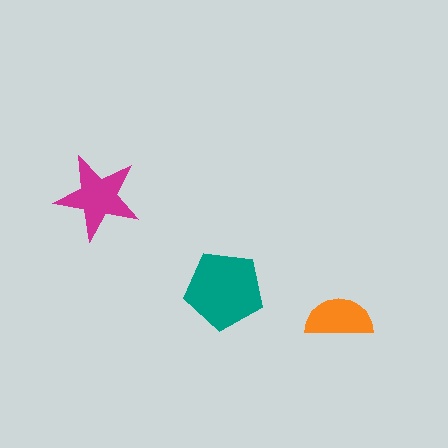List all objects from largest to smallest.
The teal pentagon, the magenta star, the orange semicircle.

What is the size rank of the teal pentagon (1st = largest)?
1st.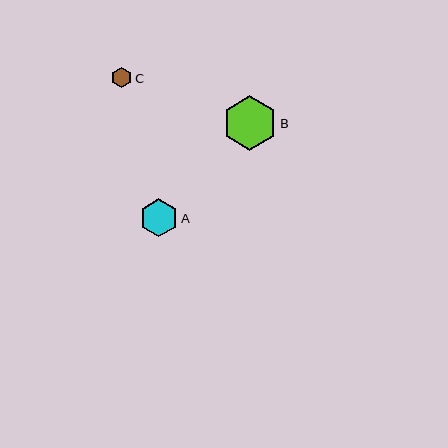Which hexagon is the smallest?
Hexagon C is the smallest with a size of approximately 20 pixels.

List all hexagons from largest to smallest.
From largest to smallest: B, A, C.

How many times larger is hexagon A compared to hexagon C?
Hexagon A is approximately 1.9 times the size of hexagon C.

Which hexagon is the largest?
Hexagon B is the largest with a size of approximately 54 pixels.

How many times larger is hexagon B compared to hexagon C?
Hexagon B is approximately 2.7 times the size of hexagon C.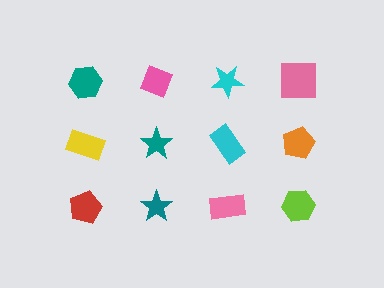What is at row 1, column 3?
A cyan star.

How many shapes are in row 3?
4 shapes.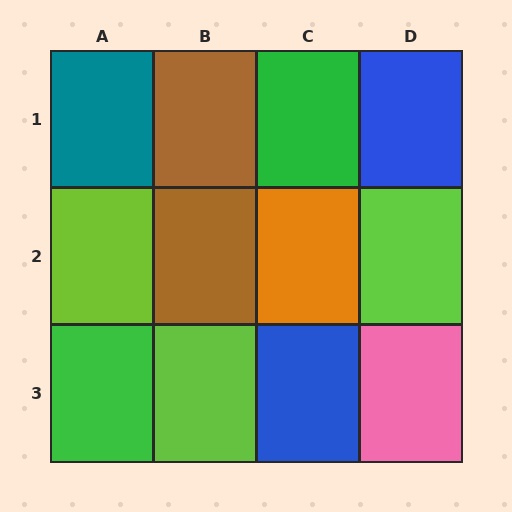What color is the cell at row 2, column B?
Brown.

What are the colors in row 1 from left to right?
Teal, brown, green, blue.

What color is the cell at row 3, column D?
Pink.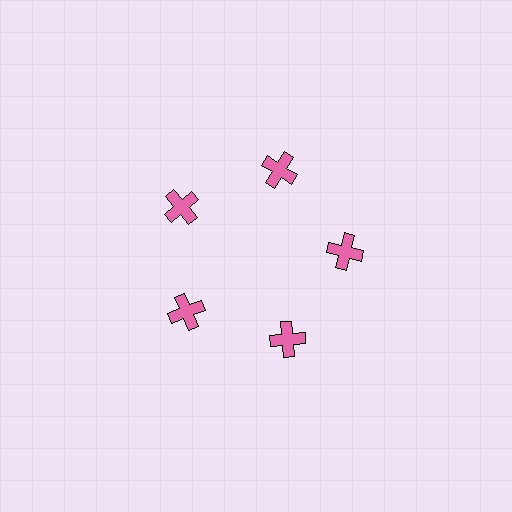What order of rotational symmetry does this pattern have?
This pattern has 5-fold rotational symmetry.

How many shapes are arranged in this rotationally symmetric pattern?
There are 5 shapes, arranged in 5 groups of 1.